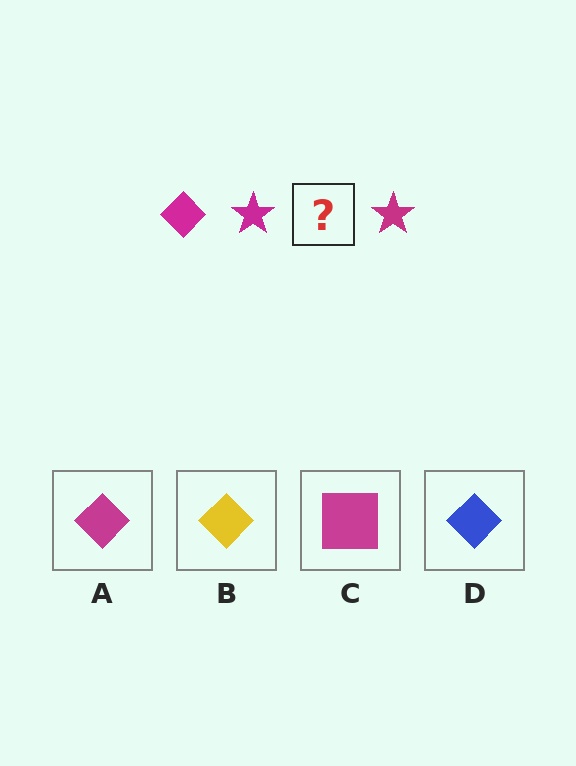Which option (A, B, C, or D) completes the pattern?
A.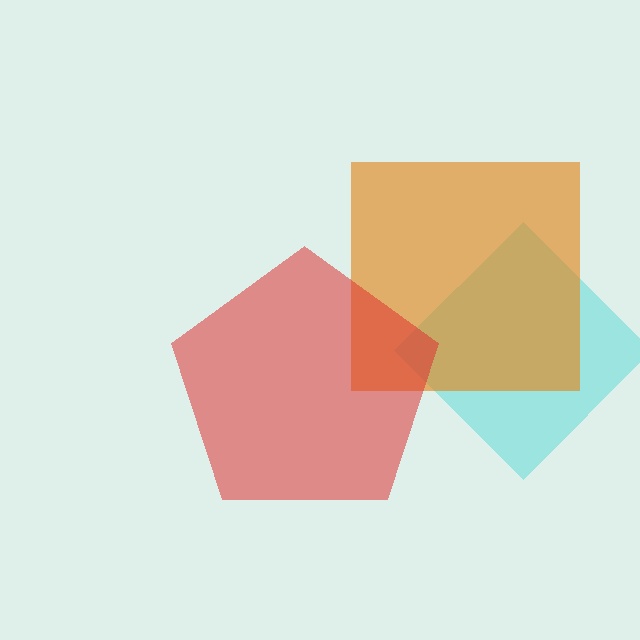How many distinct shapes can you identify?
There are 3 distinct shapes: a cyan diamond, an orange square, a red pentagon.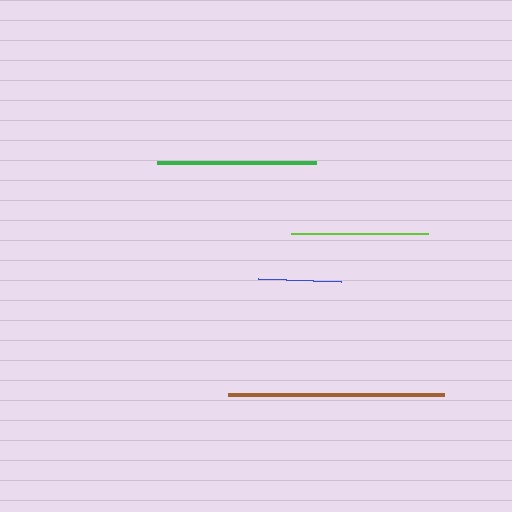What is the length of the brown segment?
The brown segment is approximately 216 pixels long.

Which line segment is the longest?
The brown line is the longest at approximately 216 pixels.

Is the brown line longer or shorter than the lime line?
The brown line is longer than the lime line.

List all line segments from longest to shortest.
From longest to shortest: brown, green, lime, blue.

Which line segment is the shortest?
The blue line is the shortest at approximately 83 pixels.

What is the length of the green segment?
The green segment is approximately 159 pixels long.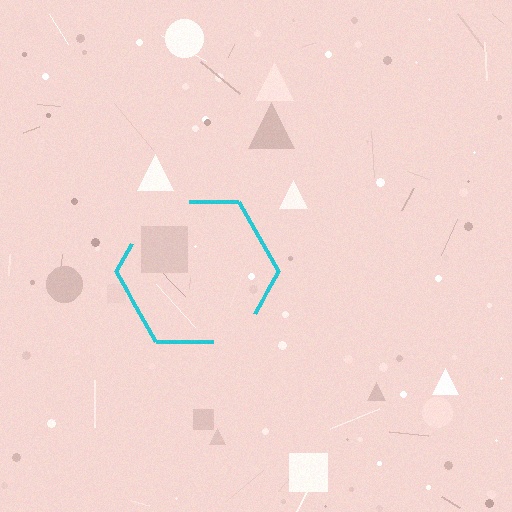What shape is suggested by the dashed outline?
The dashed outline suggests a hexagon.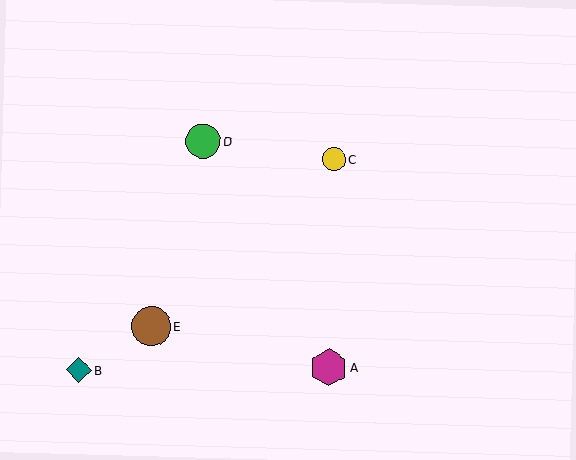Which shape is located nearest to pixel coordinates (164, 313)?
The brown circle (labeled E) at (151, 326) is nearest to that location.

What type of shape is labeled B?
Shape B is a teal diamond.